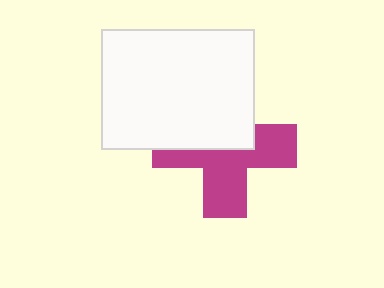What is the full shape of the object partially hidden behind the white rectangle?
The partially hidden object is a magenta cross.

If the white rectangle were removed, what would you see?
You would see the complete magenta cross.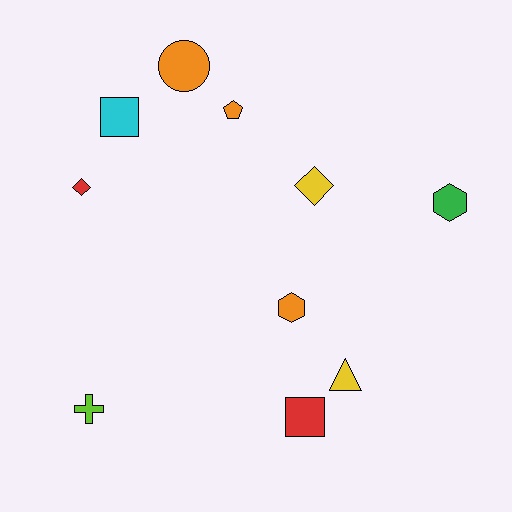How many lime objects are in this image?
There is 1 lime object.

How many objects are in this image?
There are 10 objects.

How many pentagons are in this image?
There is 1 pentagon.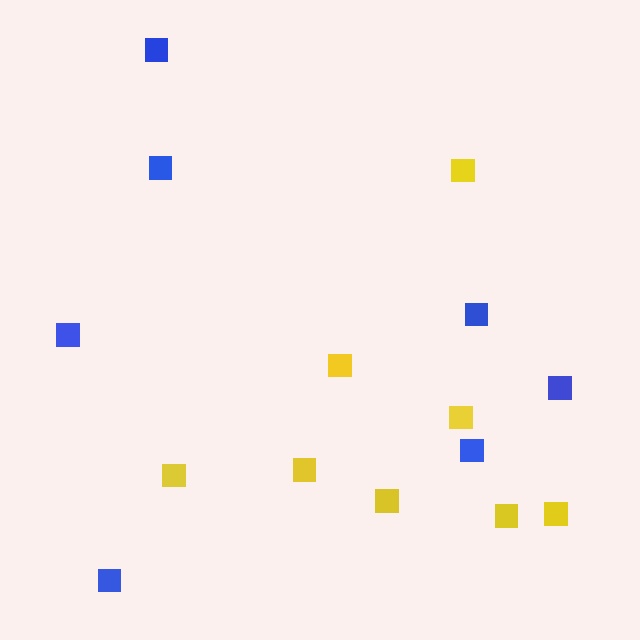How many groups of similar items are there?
There are 2 groups: one group of yellow squares (8) and one group of blue squares (7).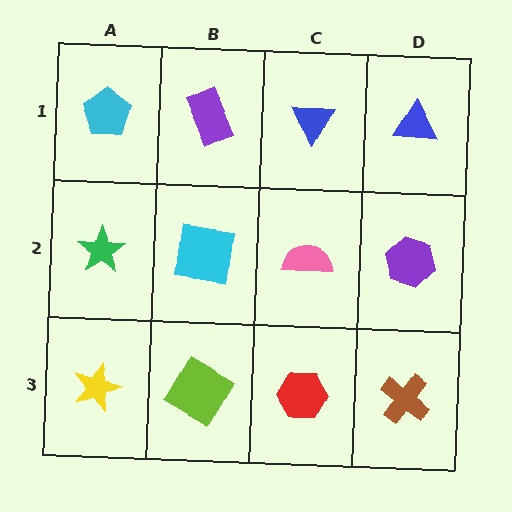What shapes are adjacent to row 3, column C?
A pink semicircle (row 2, column C), a lime diamond (row 3, column B), a brown cross (row 3, column D).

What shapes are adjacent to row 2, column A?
A cyan pentagon (row 1, column A), a yellow star (row 3, column A), a cyan square (row 2, column B).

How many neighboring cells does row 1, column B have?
3.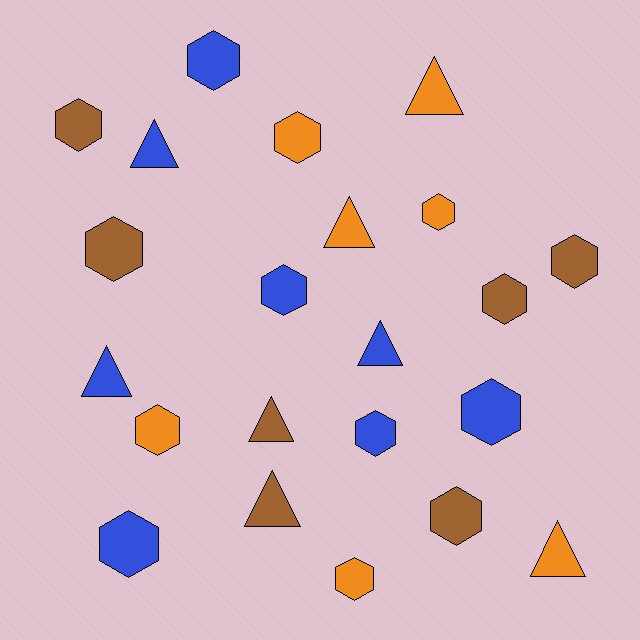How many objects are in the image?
There are 22 objects.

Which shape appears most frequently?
Hexagon, with 14 objects.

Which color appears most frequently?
Blue, with 8 objects.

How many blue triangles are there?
There are 3 blue triangles.